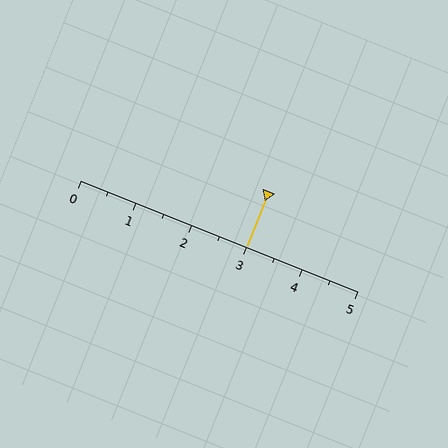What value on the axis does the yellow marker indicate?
The marker indicates approximately 3.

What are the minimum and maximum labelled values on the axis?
The axis runs from 0 to 5.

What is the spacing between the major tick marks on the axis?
The major ticks are spaced 1 apart.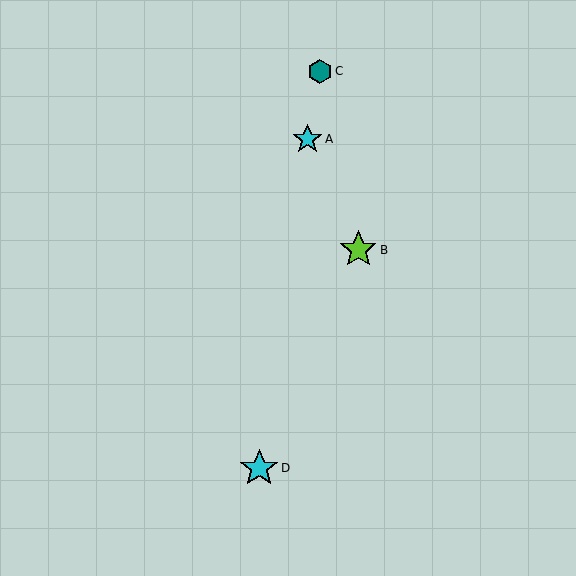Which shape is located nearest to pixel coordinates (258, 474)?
The cyan star (labeled D) at (259, 468) is nearest to that location.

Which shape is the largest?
The cyan star (labeled D) is the largest.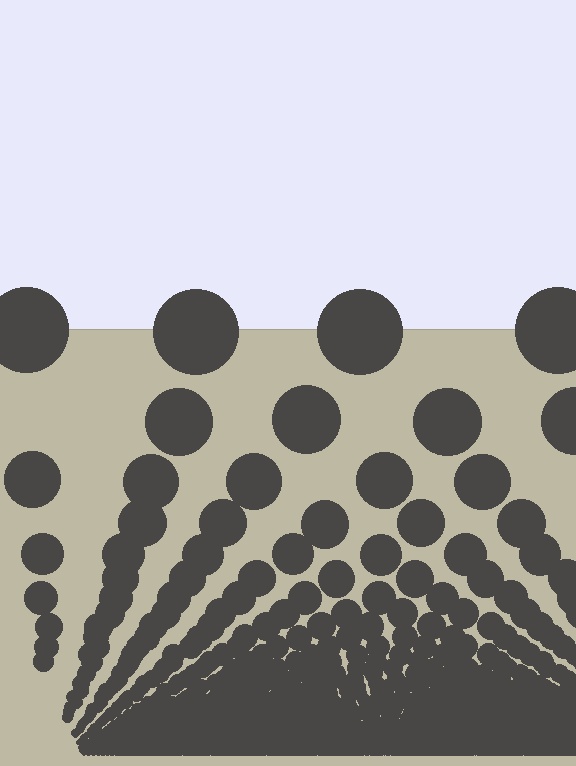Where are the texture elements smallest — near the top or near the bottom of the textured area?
Near the bottom.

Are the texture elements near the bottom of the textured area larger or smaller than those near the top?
Smaller. The gradient is inverted — elements near the bottom are smaller and denser.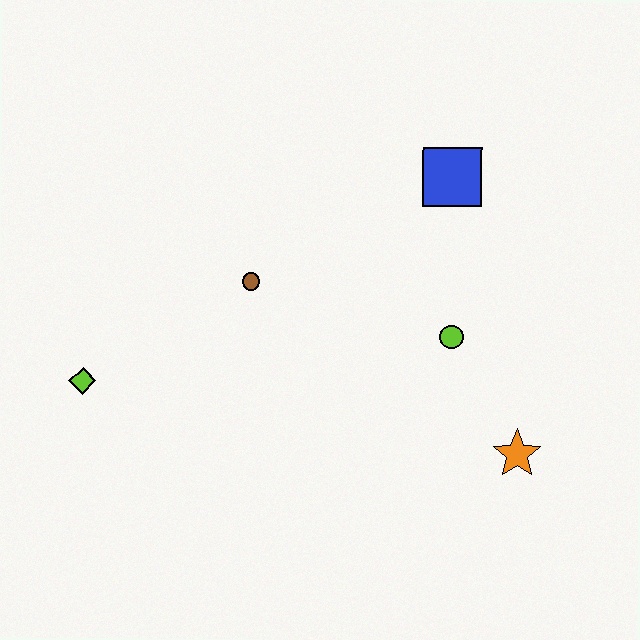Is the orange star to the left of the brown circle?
No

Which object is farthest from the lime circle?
The lime diamond is farthest from the lime circle.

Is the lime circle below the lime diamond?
No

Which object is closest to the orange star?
The lime circle is closest to the orange star.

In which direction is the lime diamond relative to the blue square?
The lime diamond is to the left of the blue square.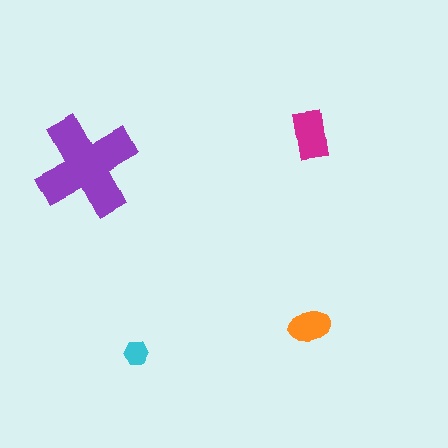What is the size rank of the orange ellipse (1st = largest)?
3rd.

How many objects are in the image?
There are 4 objects in the image.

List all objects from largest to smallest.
The purple cross, the magenta rectangle, the orange ellipse, the cyan hexagon.